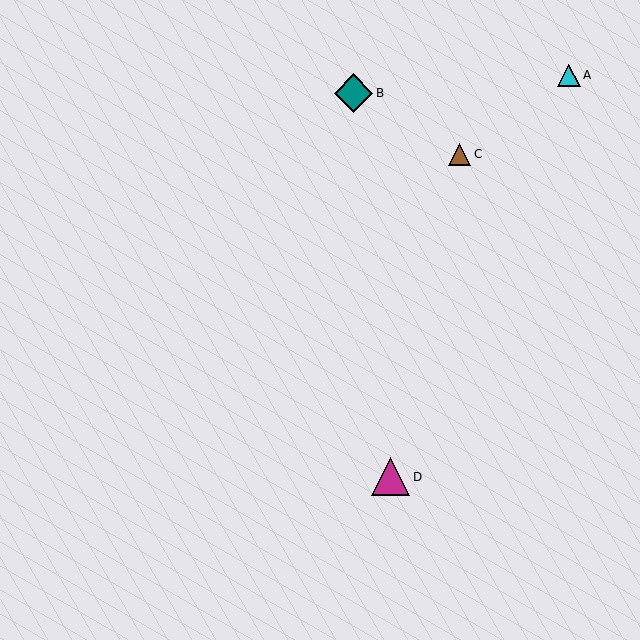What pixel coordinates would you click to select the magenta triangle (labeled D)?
Click at (391, 477) to select the magenta triangle D.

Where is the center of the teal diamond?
The center of the teal diamond is at (354, 93).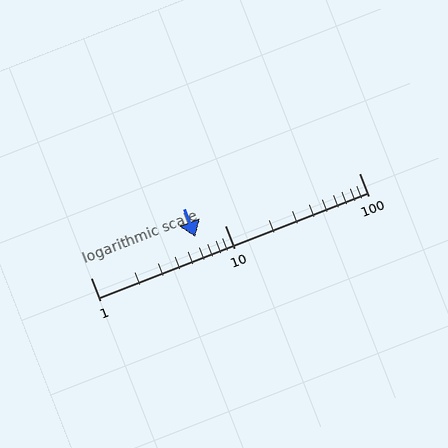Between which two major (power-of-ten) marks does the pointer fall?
The pointer is between 1 and 10.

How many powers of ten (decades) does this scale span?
The scale spans 2 decades, from 1 to 100.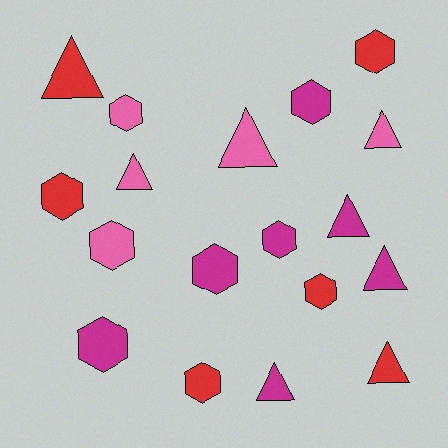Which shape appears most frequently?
Hexagon, with 10 objects.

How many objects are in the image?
There are 18 objects.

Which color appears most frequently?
Magenta, with 7 objects.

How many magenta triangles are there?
There are 3 magenta triangles.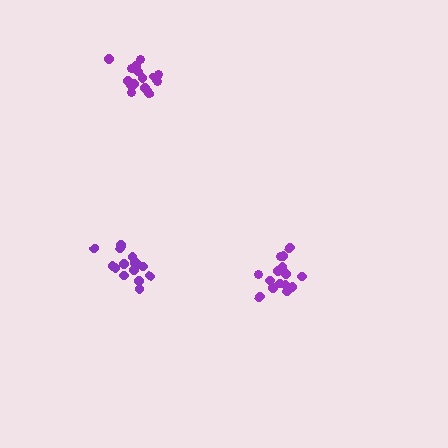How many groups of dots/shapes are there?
There are 3 groups.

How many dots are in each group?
Group 1: 15 dots, Group 2: 15 dots, Group 3: 15 dots (45 total).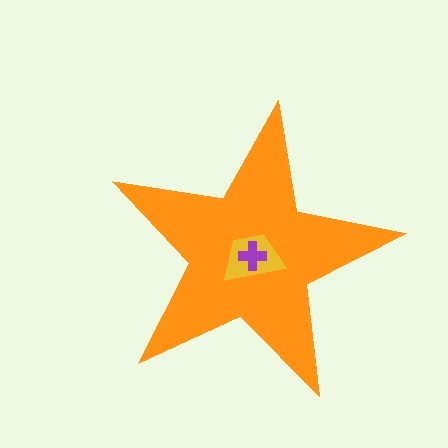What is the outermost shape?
The orange star.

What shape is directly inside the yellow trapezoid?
The purple cross.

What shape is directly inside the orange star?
The yellow trapezoid.